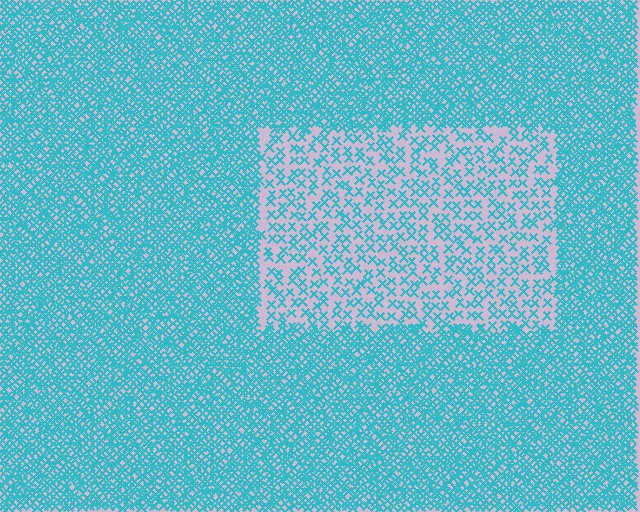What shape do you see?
I see a rectangle.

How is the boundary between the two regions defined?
The boundary is defined by a change in element density (approximately 2.8x ratio). All elements are the same color, size, and shape.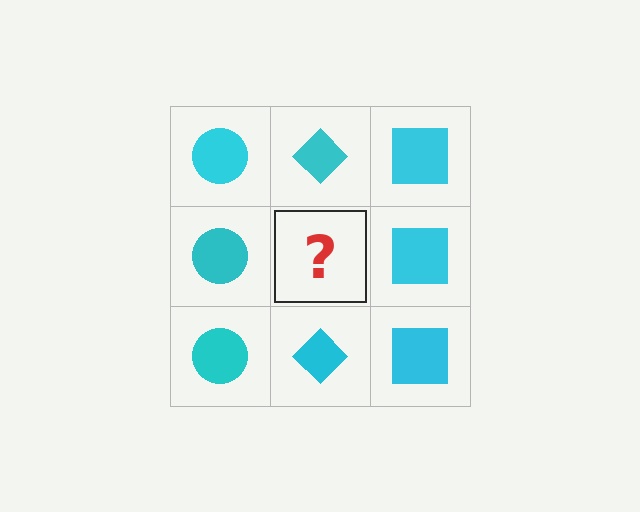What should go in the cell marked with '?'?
The missing cell should contain a cyan diamond.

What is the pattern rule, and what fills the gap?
The rule is that each column has a consistent shape. The gap should be filled with a cyan diamond.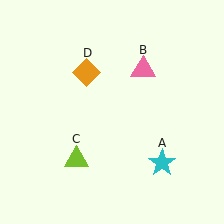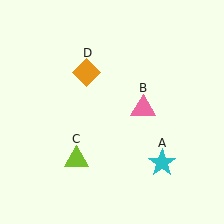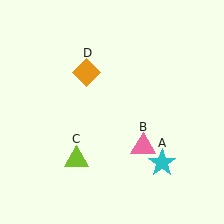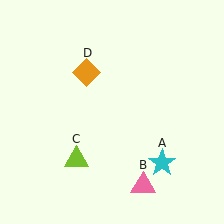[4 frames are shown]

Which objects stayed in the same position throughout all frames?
Cyan star (object A) and lime triangle (object C) and orange diamond (object D) remained stationary.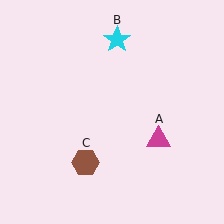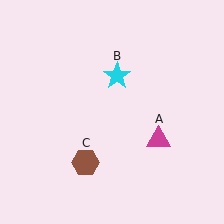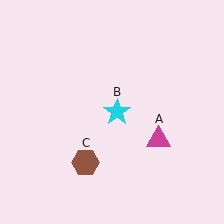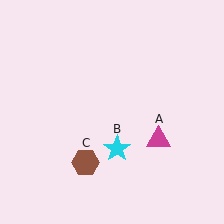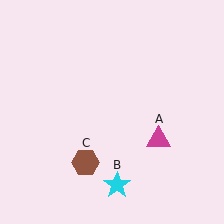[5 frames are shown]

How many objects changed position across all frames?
1 object changed position: cyan star (object B).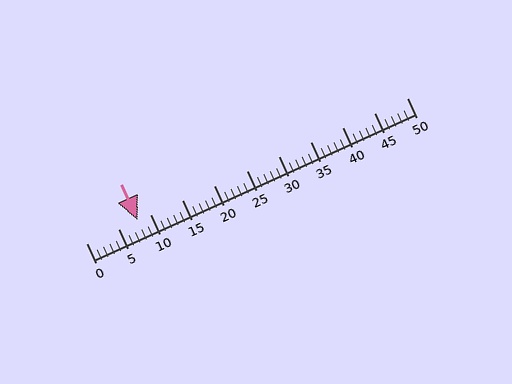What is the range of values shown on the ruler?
The ruler shows values from 0 to 50.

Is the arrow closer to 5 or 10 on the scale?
The arrow is closer to 10.